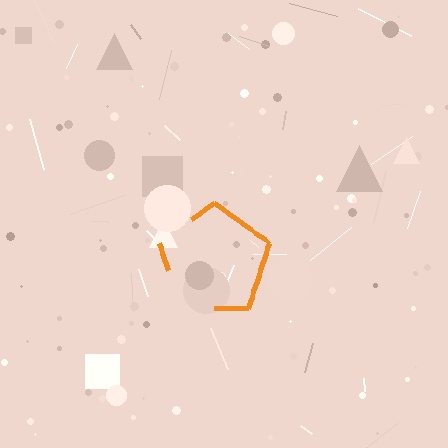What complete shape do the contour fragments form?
The contour fragments form a pentagon.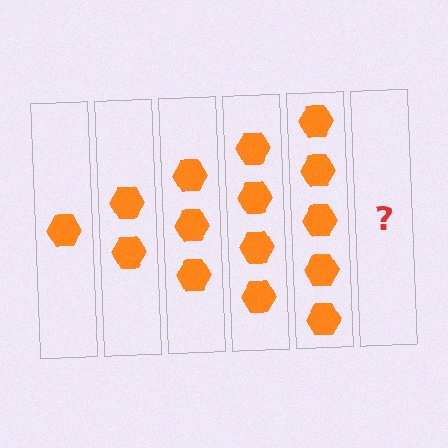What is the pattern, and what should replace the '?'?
The pattern is that each step adds one more hexagon. The '?' should be 6 hexagons.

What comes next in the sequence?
The next element should be 6 hexagons.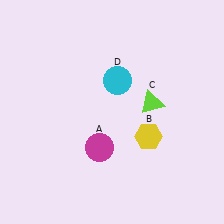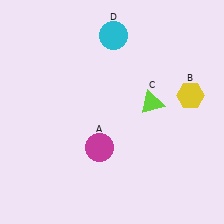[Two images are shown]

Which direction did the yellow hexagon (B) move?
The yellow hexagon (B) moved right.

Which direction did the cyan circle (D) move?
The cyan circle (D) moved up.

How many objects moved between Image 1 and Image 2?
2 objects moved between the two images.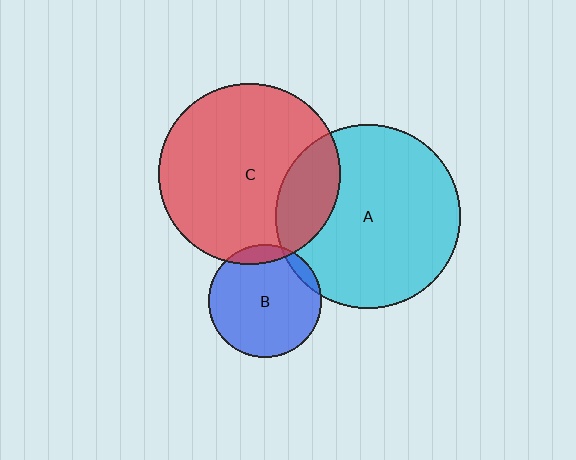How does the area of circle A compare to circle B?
Approximately 2.7 times.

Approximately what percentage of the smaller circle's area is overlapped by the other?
Approximately 10%.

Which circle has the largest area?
Circle A (cyan).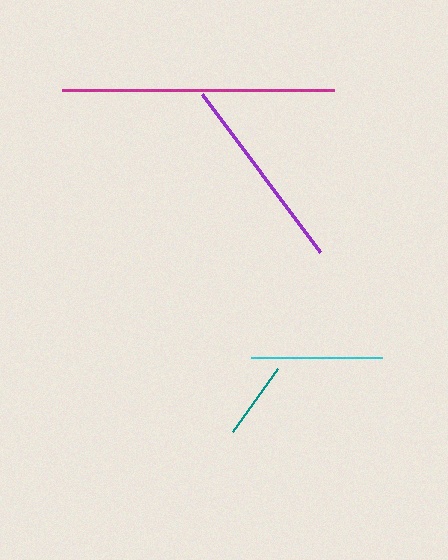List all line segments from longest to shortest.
From longest to shortest: magenta, purple, cyan, teal.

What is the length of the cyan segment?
The cyan segment is approximately 131 pixels long.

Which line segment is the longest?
The magenta line is the longest at approximately 272 pixels.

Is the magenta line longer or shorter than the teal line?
The magenta line is longer than the teal line.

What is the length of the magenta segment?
The magenta segment is approximately 272 pixels long.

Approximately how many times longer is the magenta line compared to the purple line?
The magenta line is approximately 1.4 times the length of the purple line.